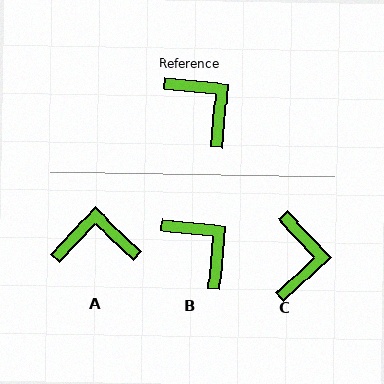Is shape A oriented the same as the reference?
No, it is off by about 52 degrees.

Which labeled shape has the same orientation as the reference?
B.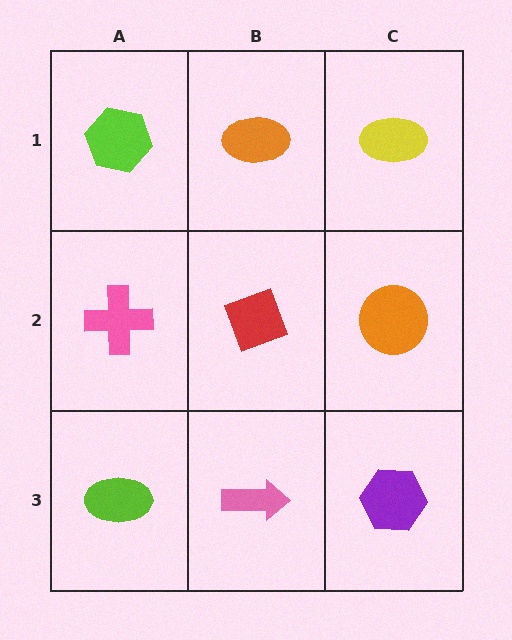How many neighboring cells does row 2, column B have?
4.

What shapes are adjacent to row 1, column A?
A pink cross (row 2, column A), an orange ellipse (row 1, column B).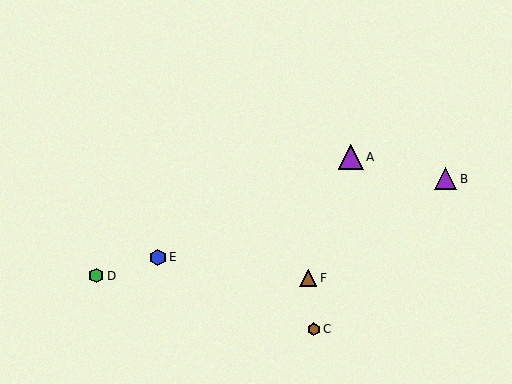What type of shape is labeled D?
Shape D is a green hexagon.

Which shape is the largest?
The purple triangle (labeled A) is the largest.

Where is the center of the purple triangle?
The center of the purple triangle is at (351, 157).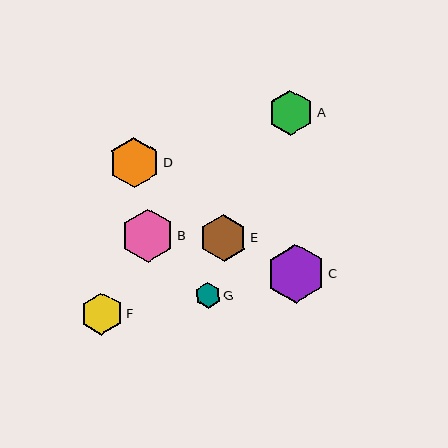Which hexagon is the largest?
Hexagon C is the largest with a size of approximately 59 pixels.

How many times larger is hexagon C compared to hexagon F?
Hexagon C is approximately 1.4 times the size of hexagon F.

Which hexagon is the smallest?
Hexagon G is the smallest with a size of approximately 26 pixels.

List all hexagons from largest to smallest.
From largest to smallest: C, B, D, E, A, F, G.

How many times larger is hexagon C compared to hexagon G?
Hexagon C is approximately 2.3 times the size of hexagon G.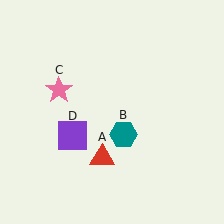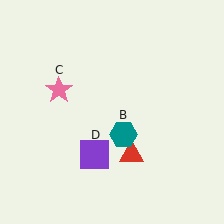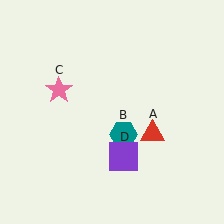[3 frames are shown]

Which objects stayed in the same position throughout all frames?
Teal hexagon (object B) and pink star (object C) remained stationary.